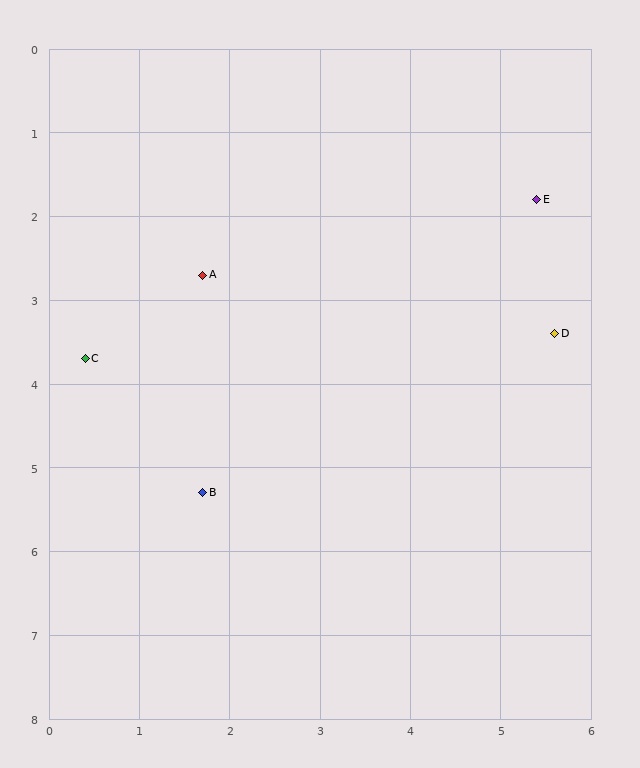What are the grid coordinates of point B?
Point B is at approximately (1.7, 5.3).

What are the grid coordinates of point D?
Point D is at approximately (5.6, 3.4).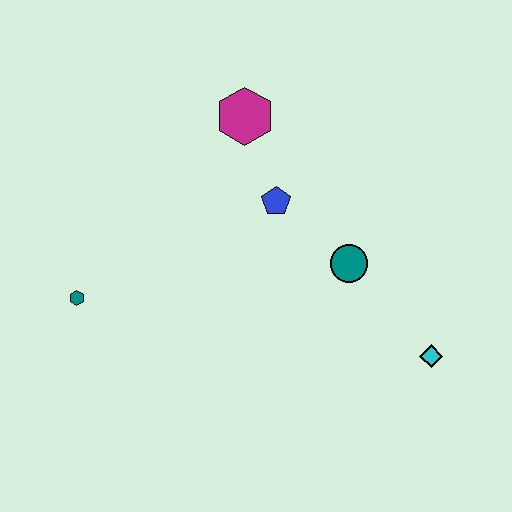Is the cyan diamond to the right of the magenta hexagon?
Yes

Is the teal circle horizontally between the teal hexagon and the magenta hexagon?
No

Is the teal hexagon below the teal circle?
Yes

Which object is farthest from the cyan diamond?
The teal hexagon is farthest from the cyan diamond.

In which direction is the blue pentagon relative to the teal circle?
The blue pentagon is to the left of the teal circle.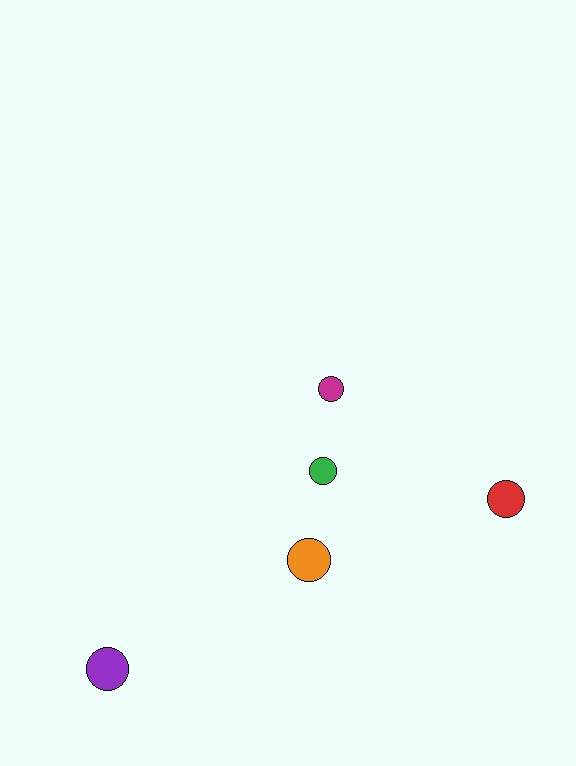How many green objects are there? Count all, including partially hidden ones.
There is 1 green object.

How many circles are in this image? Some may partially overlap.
There are 5 circles.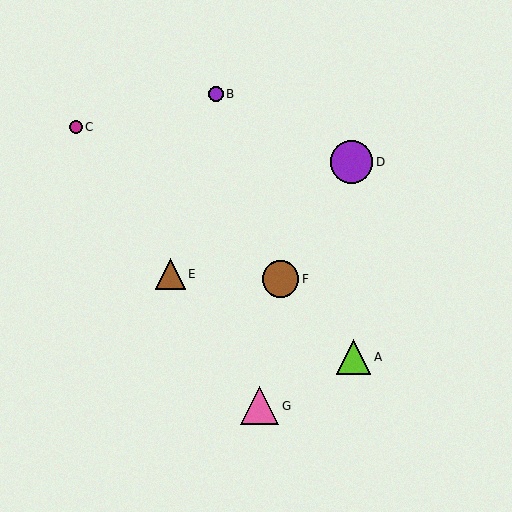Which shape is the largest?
The purple circle (labeled D) is the largest.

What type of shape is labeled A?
Shape A is a lime triangle.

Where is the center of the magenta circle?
The center of the magenta circle is at (76, 127).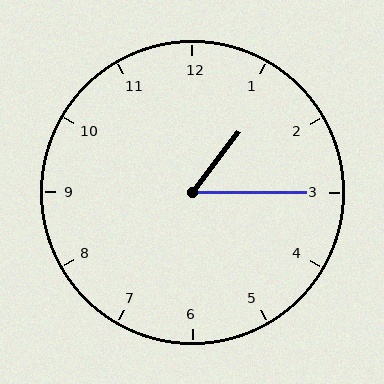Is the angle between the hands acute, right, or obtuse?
It is acute.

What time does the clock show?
1:15.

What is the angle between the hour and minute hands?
Approximately 52 degrees.